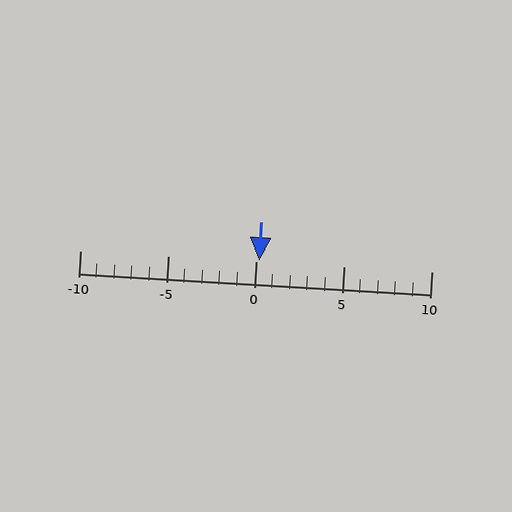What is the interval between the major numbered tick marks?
The major tick marks are spaced 5 units apart.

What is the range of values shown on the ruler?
The ruler shows values from -10 to 10.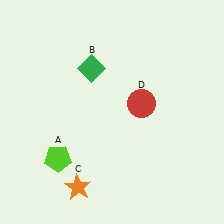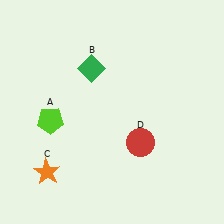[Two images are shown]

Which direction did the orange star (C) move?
The orange star (C) moved left.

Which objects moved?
The objects that moved are: the lime pentagon (A), the orange star (C), the red circle (D).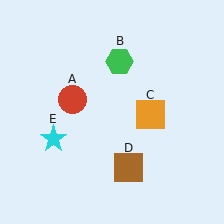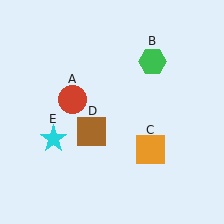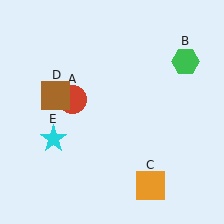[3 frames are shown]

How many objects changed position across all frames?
3 objects changed position: green hexagon (object B), orange square (object C), brown square (object D).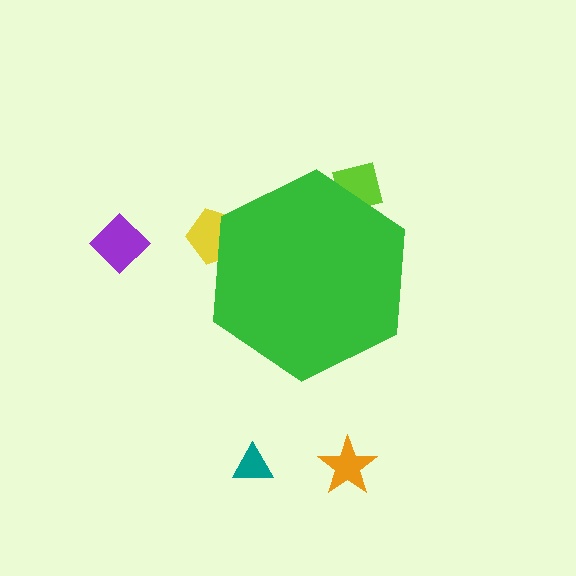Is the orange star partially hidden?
No, the orange star is fully visible.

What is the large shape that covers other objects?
A green hexagon.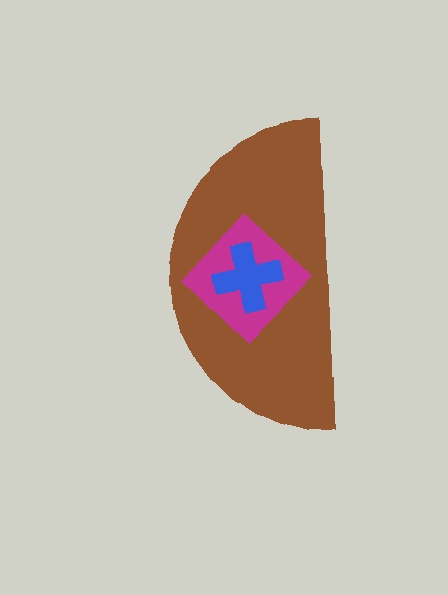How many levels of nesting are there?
3.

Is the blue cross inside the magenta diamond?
Yes.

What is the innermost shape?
The blue cross.